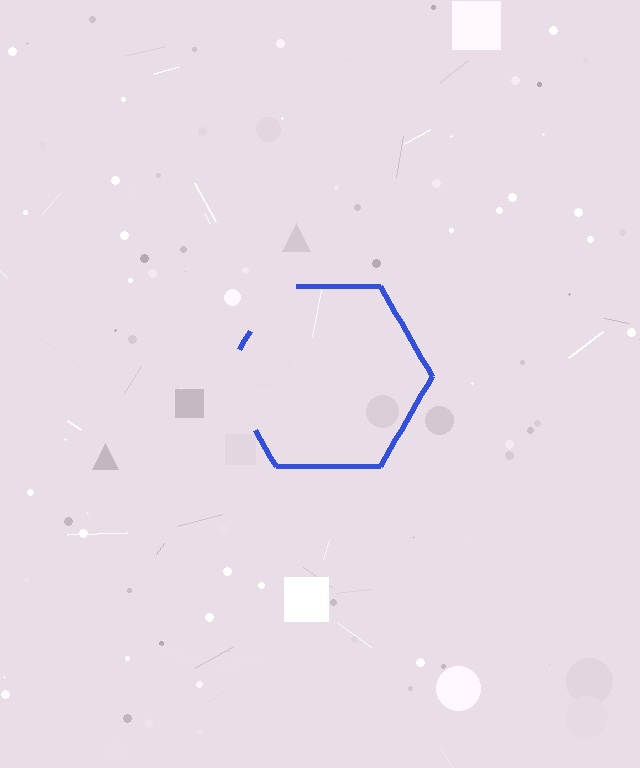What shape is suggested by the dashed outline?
The dashed outline suggests a hexagon.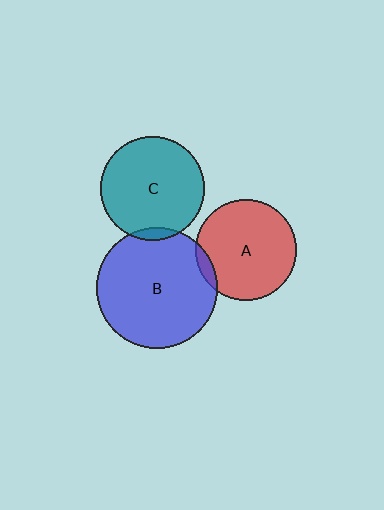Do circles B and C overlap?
Yes.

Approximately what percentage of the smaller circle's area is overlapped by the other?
Approximately 5%.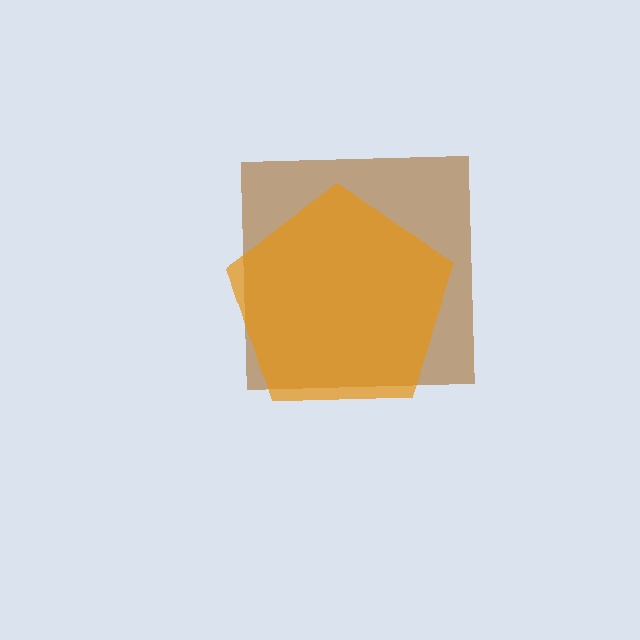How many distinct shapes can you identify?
There are 2 distinct shapes: a brown square, an orange pentagon.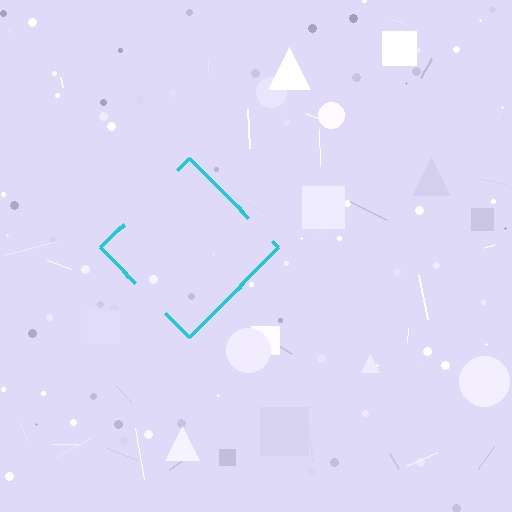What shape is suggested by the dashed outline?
The dashed outline suggests a diamond.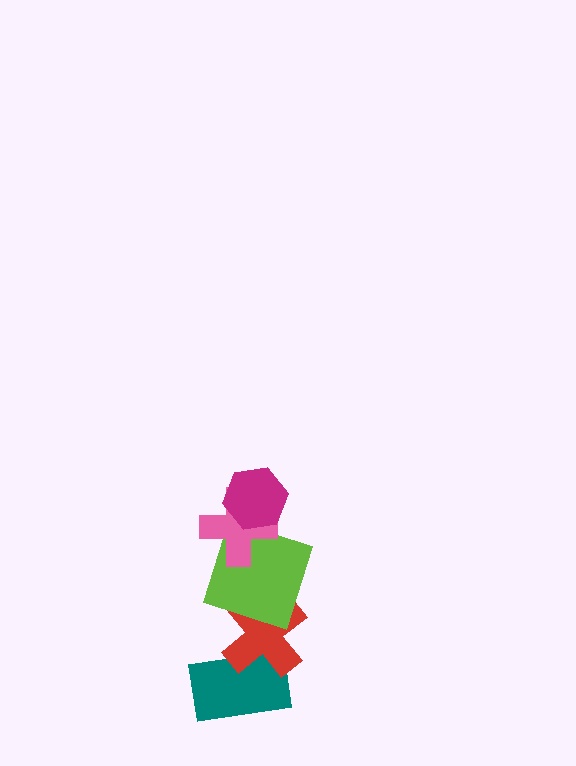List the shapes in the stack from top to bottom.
From top to bottom: the magenta hexagon, the pink cross, the lime square, the red cross, the teal rectangle.